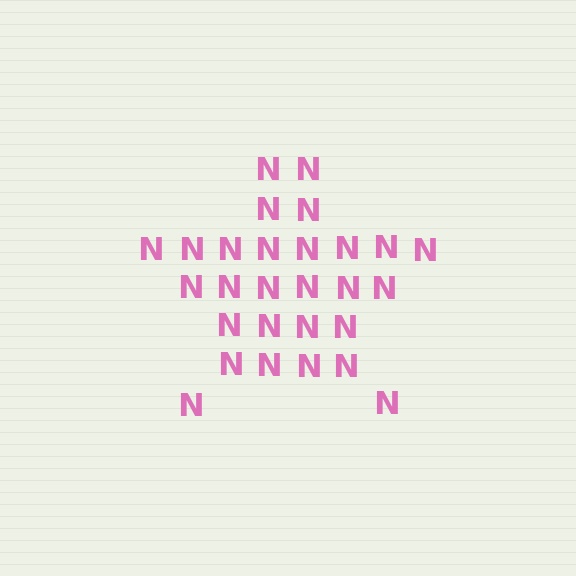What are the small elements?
The small elements are letter N's.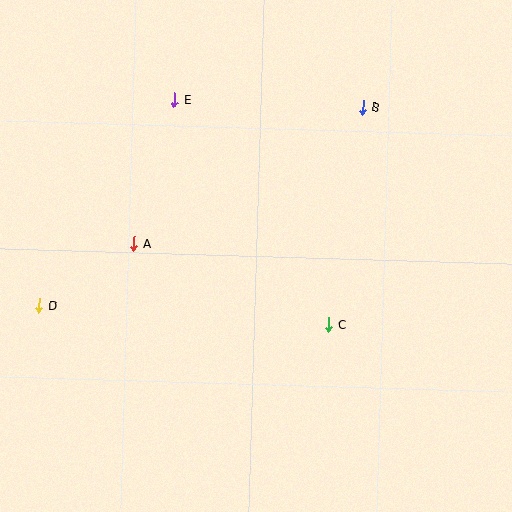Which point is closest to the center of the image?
Point C at (328, 325) is closest to the center.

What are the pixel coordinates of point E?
Point E is at (174, 100).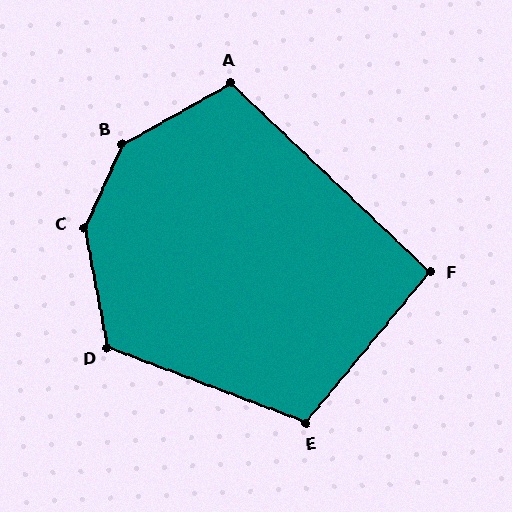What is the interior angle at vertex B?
Approximately 144 degrees (obtuse).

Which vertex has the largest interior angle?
C, at approximately 144 degrees.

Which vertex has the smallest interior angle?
F, at approximately 94 degrees.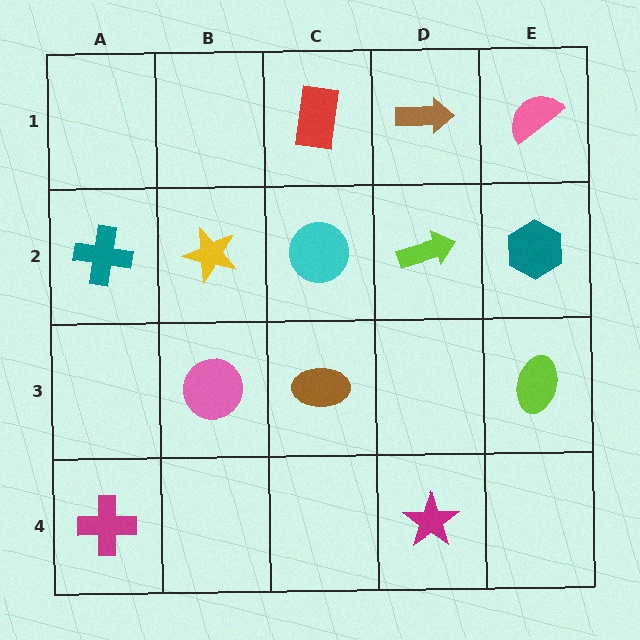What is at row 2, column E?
A teal hexagon.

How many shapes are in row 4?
2 shapes.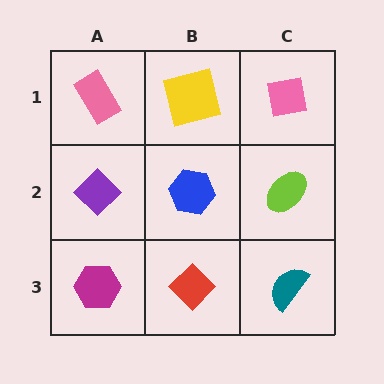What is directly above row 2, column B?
A yellow square.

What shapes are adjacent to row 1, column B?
A blue hexagon (row 2, column B), a pink rectangle (row 1, column A), a pink square (row 1, column C).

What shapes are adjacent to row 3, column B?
A blue hexagon (row 2, column B), a magenta hexagon (row 3, column A), a teal semicircle (row 3, column C).